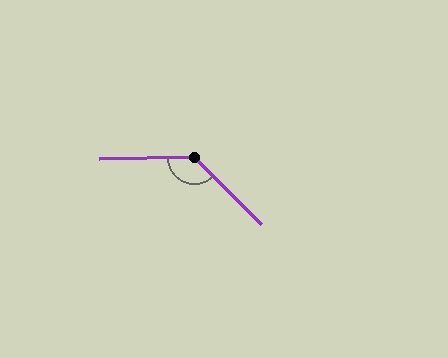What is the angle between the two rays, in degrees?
Approximately 133 degrees.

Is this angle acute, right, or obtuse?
It is obtuse.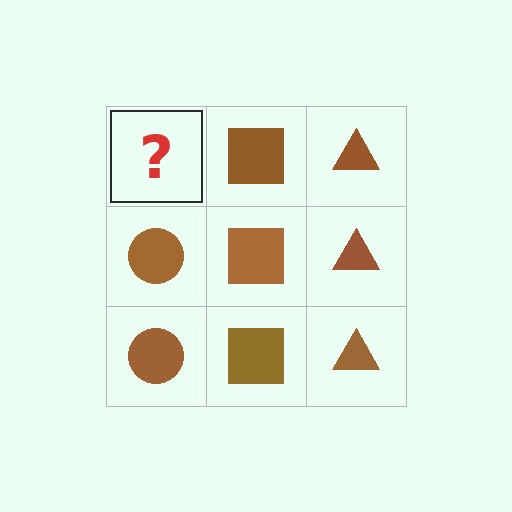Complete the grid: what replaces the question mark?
The question mark should be replaced with a brown circle.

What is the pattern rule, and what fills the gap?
The rule is that each column has a consistent shape. The gap should be filled with a brown circle.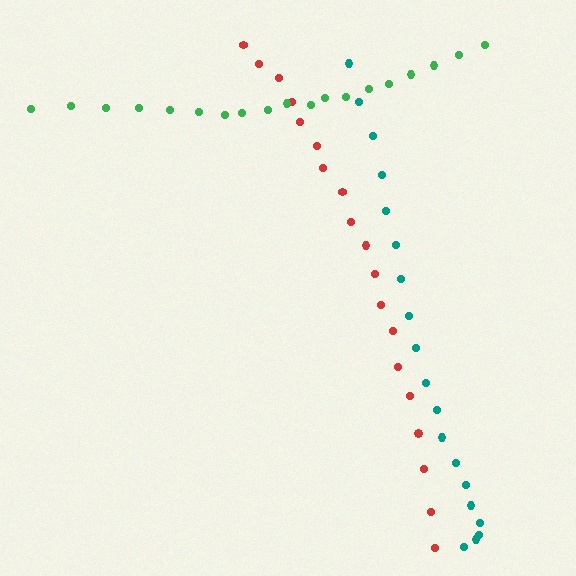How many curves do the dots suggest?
There are 3 distinct paths.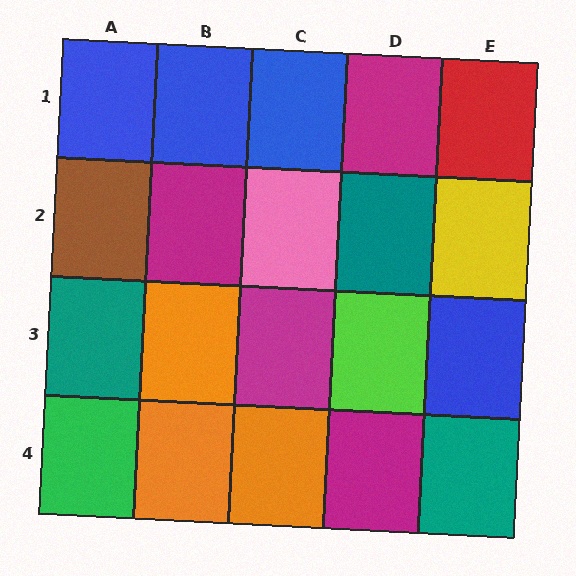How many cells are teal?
3 cells are teal.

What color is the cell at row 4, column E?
Teal.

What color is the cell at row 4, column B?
Orange.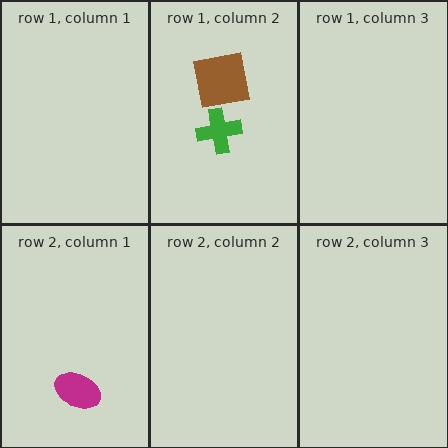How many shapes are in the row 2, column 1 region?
1.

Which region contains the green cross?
The row 1, column 2 region.